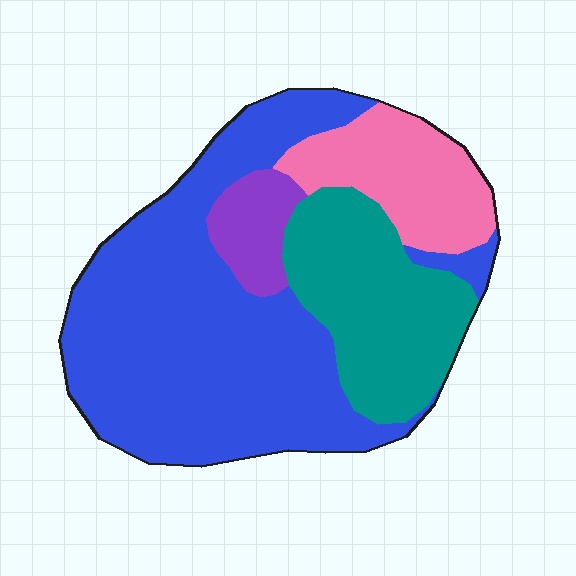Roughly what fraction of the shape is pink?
Pink takes up about one sixth (1/6) of the shape.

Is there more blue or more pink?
Blue.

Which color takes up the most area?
Blue, at roughly 55%.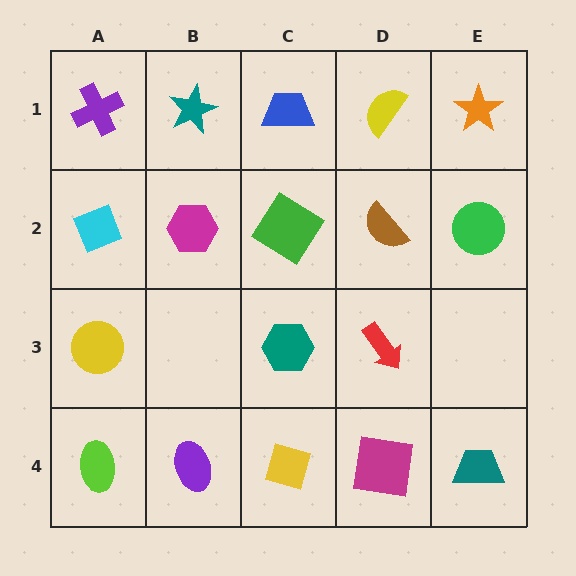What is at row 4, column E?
A teal trapezoid.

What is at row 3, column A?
A yellow circle.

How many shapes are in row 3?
3 shapes.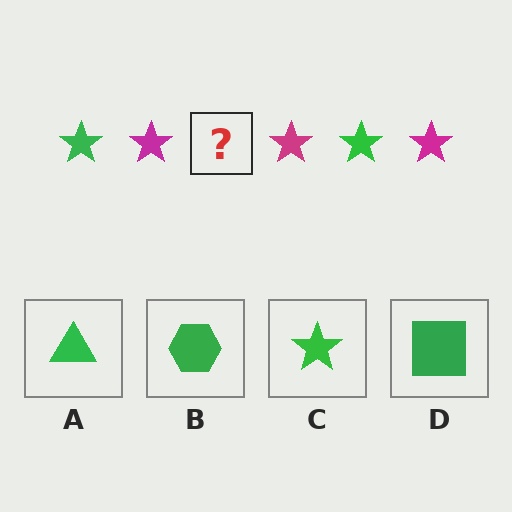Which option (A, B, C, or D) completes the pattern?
C.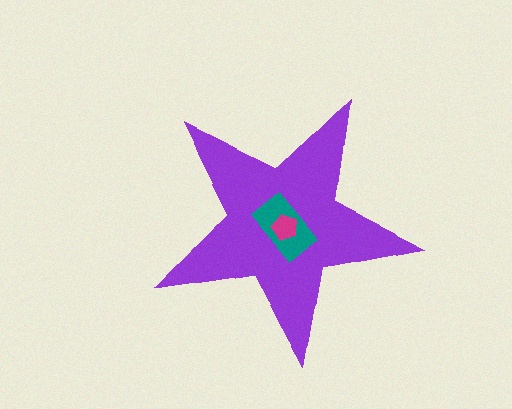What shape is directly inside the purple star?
The teal rectangle.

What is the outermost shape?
The purple star.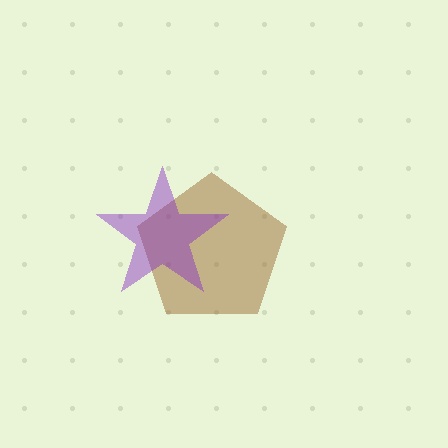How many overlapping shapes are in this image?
There are 2 overlapping shapes in the image.